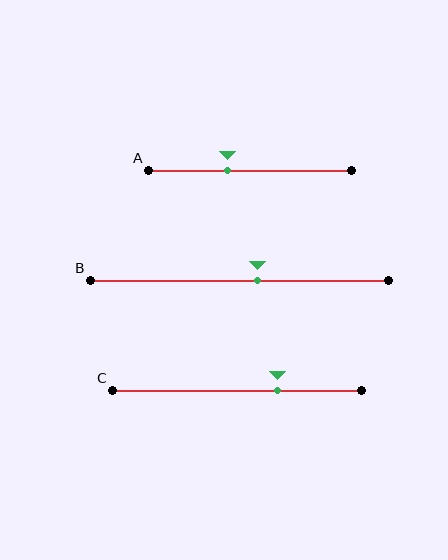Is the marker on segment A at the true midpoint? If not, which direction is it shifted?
No, the marker on segment A is shifted to the left by about 11% of the segment length.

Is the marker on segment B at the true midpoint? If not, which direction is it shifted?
No, the marker on segment B is shifted to the right by about 6% of the segment length.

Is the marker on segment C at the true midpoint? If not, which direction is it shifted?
No, the marker on segment C is shifted to the right by about 16% of the segment length.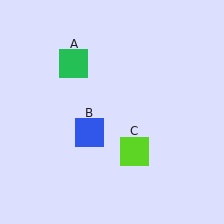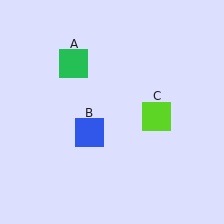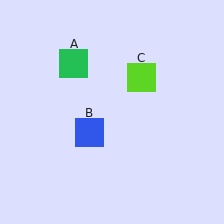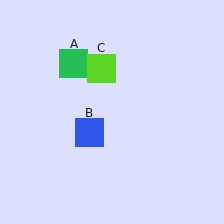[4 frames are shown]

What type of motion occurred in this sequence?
The lime square (object C) rotated counterclockwise around the center of the scene.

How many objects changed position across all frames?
1 object changed position: lime square (object C).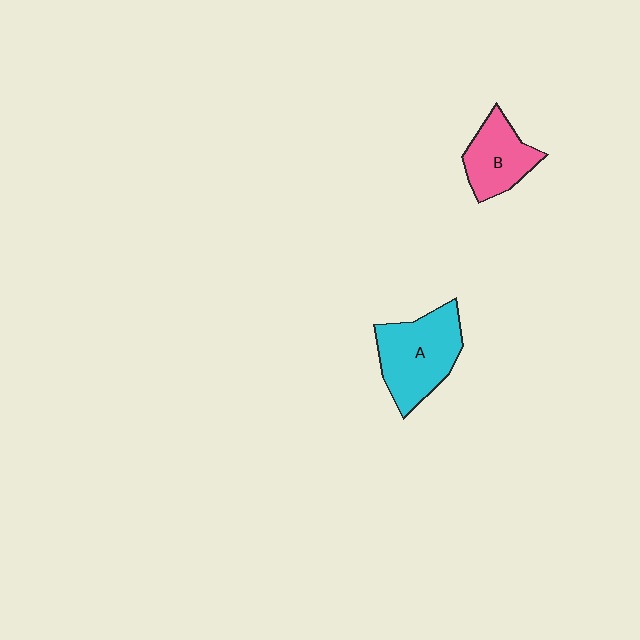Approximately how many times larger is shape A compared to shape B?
Approximately 1.5 times.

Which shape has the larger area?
Shape A (cyan).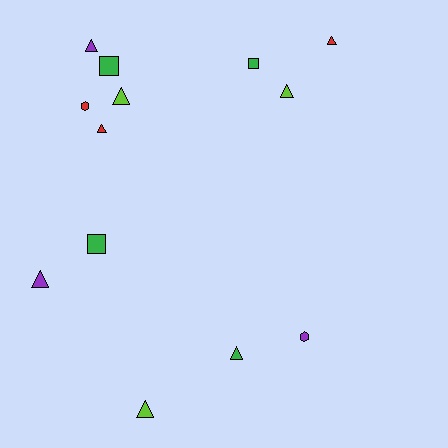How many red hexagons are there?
There is 1 red hexagon.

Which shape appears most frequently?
Triangle, with 8 objects.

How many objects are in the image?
There are 13 objects.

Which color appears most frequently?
Green, with 4 objects.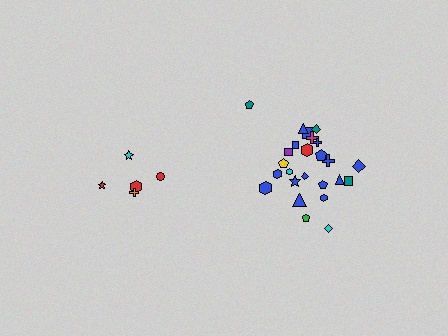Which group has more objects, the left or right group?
The right group.